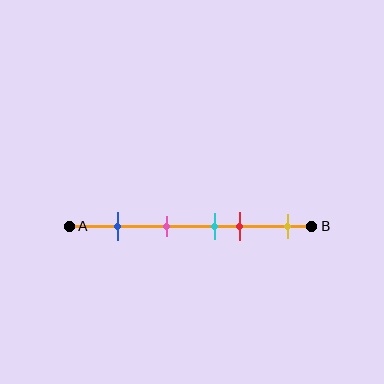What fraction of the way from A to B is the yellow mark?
The yellow mark is approximately 90% (0.9) of the way from A to B.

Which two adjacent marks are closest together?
The cyan and red marks are the closest adjacent pair.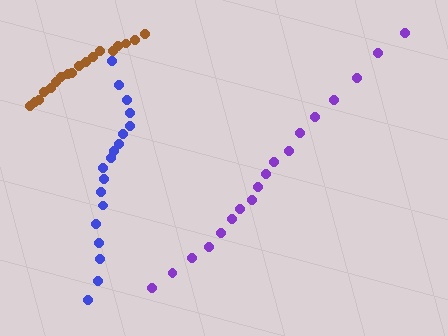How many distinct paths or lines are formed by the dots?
There are 3 distinct paths.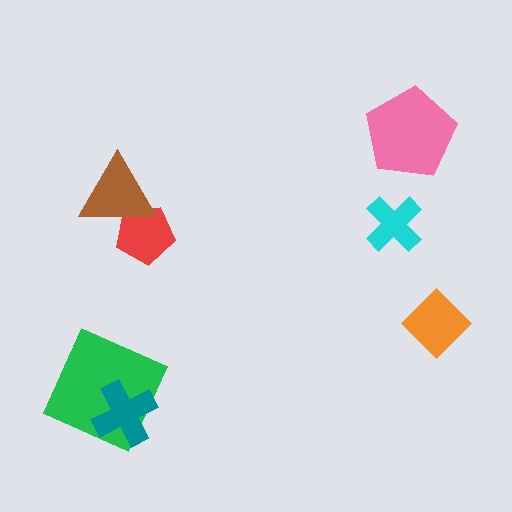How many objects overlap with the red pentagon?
1 object overlaps with the red pentagon.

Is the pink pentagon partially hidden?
No, no other shape covers it.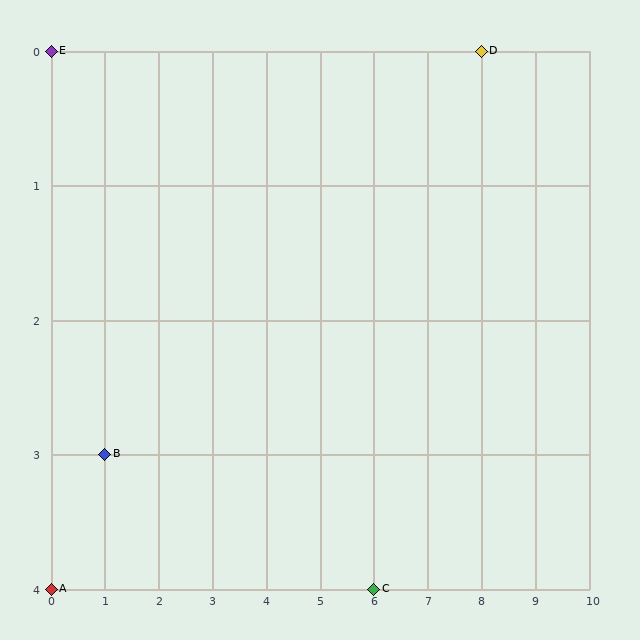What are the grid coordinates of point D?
Point D is at grid coordinates (8, 0).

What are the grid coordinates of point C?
Point C is at grid coordinates (6, 4).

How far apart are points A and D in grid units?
Points A and D are 8 columns and 4 rows apart (about 8.9 grid units diagonally).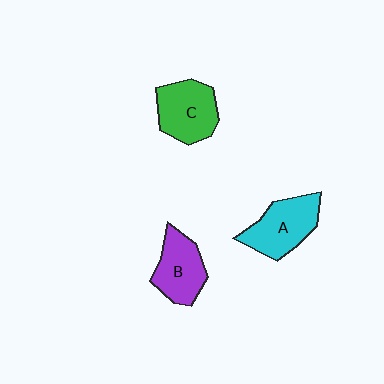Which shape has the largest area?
Shape A (cyan).